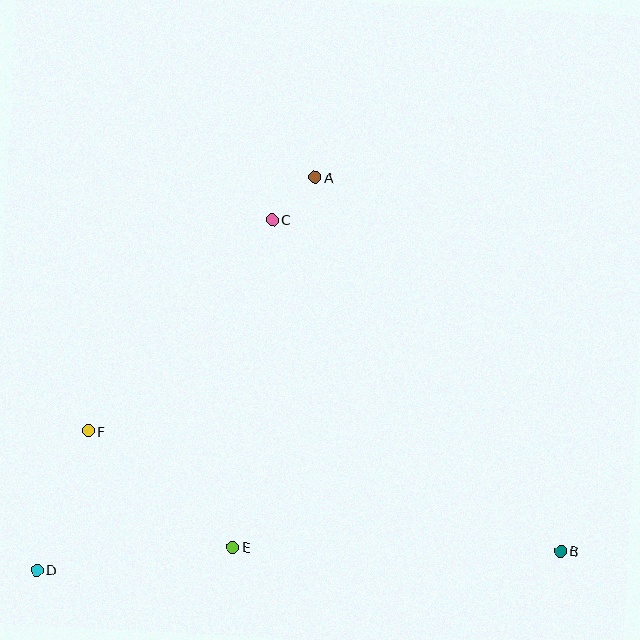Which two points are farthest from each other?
Points B and D are farthest from each other.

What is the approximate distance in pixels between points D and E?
The distance between D and E is approximately 198 pixels.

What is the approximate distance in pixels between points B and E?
The distance between B and E is approximately 328 pixels.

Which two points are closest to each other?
Points A and C are closest to each other.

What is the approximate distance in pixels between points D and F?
The distance between D and F is approximately 148 pixels.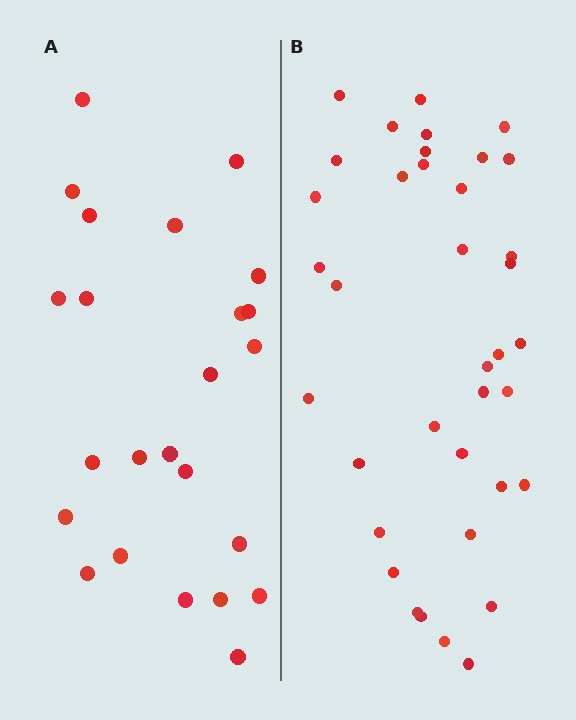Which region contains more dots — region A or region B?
Region B (the right region) has more dots.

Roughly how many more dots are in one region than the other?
Region B has approximately 15 more dots than region A.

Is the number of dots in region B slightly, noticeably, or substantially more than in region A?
Region B has substantially more. The ratio is roughly 1.5 to 1.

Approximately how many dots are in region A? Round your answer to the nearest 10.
About 20 dots. (The exact count is 24, which rounds to 20.)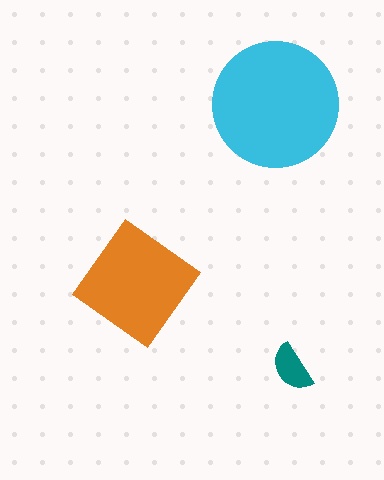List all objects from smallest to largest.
The teal semicircle, the orange diamond, the cyan circle.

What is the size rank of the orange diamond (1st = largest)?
2nd.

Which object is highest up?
The cyan circle is topmost.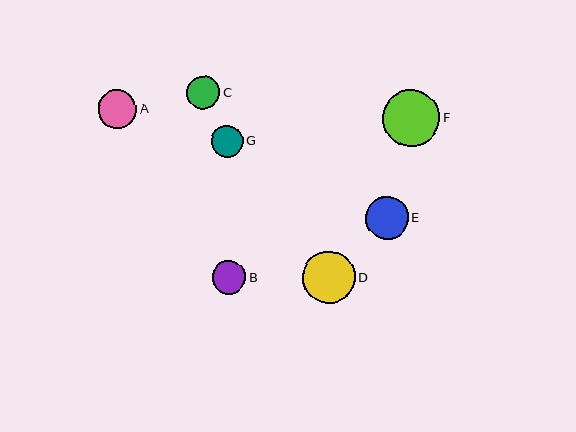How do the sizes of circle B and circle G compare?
Circle B and circle G are approximately the same size.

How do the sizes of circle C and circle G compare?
Circle C and circle G are approximately the same size.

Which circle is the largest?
Circle F is the largest with a size of approximately 57 pixels.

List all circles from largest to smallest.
From largest to smallest: F, D, E, A, B, C, G.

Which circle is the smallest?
Circle G is the smallest with a size of approximately 32 pixels.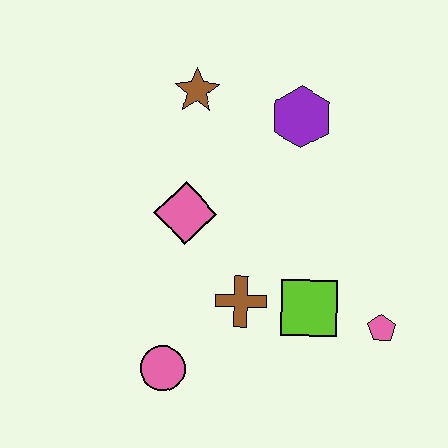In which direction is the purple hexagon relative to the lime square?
The purple hexagon is above the lime square.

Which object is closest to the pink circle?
The brown cross is closest to the pink circle.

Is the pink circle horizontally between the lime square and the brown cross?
No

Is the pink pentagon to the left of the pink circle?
No